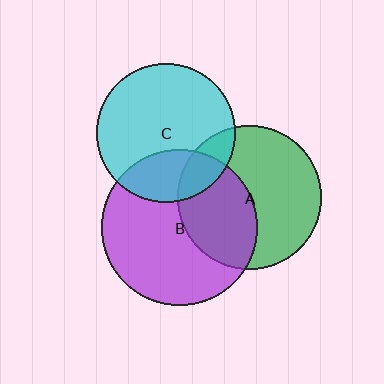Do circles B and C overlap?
Yes.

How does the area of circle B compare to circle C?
Approximately 1.3 times.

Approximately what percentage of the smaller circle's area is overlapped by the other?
Approximately 25%.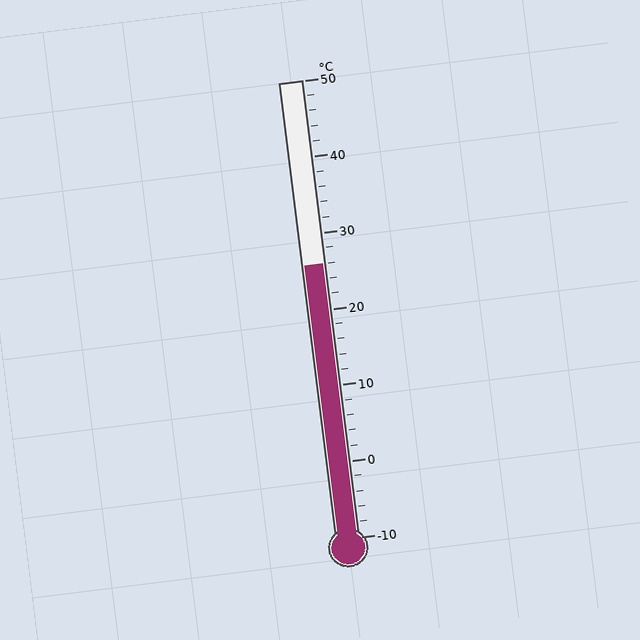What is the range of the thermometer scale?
The thermometer scale ranges from -10°C to 50°C.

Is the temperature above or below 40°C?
The temperature is below 40°C.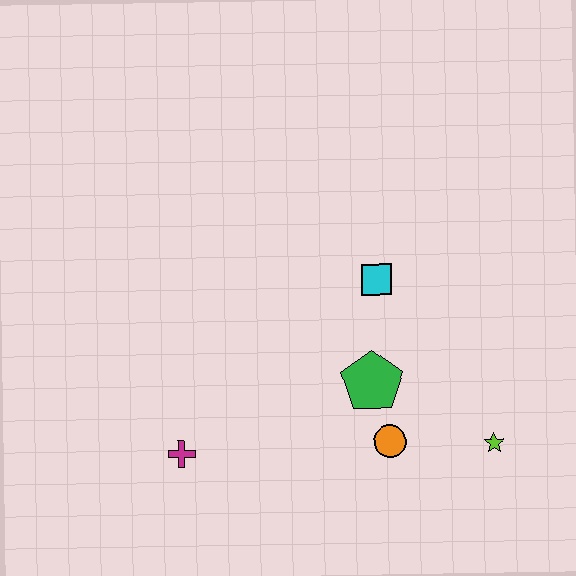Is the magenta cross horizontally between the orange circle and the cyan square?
No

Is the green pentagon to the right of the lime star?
No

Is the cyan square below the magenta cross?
No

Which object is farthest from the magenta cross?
The lime star is farthest from the magenta cross.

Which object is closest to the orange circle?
The green pentagon is closest to the orange circle.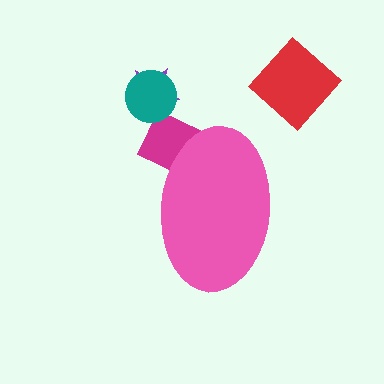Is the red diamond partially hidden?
No, the red diamond is fully visible.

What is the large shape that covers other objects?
A pink ellipse.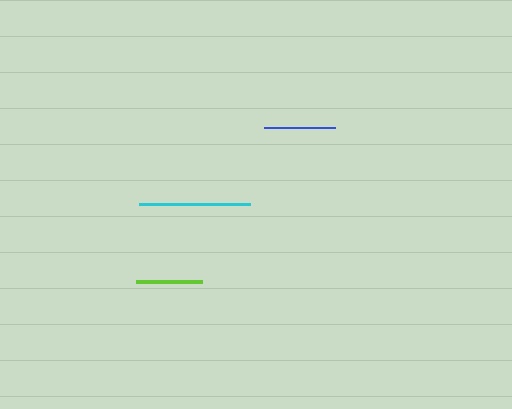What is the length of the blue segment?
The blue segment is approximately 71 pixels long.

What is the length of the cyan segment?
The cyan segment is approximately 111 pixels long.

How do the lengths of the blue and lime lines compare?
The blue and lime lines are approximately the same length.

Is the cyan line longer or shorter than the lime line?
The cyan line is longer than the lime line.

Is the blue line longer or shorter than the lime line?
The blue line is longer than the lime line.